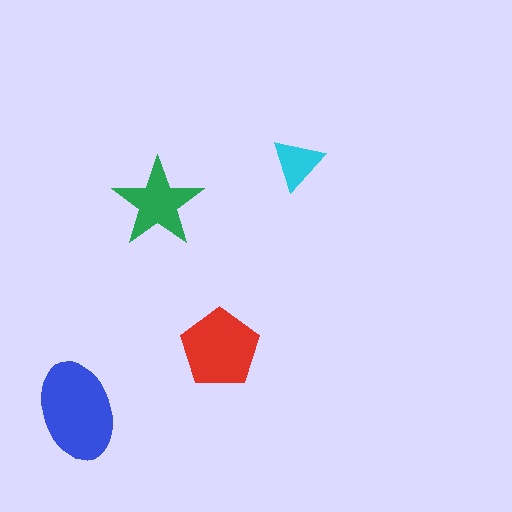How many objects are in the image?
There are 4 objects in the image.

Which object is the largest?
The blue ellipse.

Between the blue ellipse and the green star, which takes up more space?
The blue ellipse.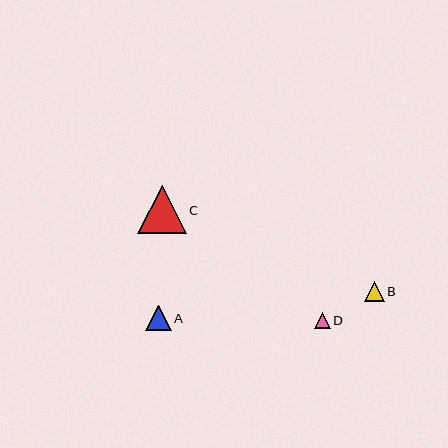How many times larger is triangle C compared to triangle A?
Triangle C is approximately 1.9 times the size of triangle A.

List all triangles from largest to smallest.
From largest to smallest: C, A, B, D.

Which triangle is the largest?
Triangle C is the largest with a size of approximately 48 pixels.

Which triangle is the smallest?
Triangle D is the smallest with a size of approximately 16 pixels.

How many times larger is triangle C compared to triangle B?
Triangle C is approximately 2.5 times the size of triangle B.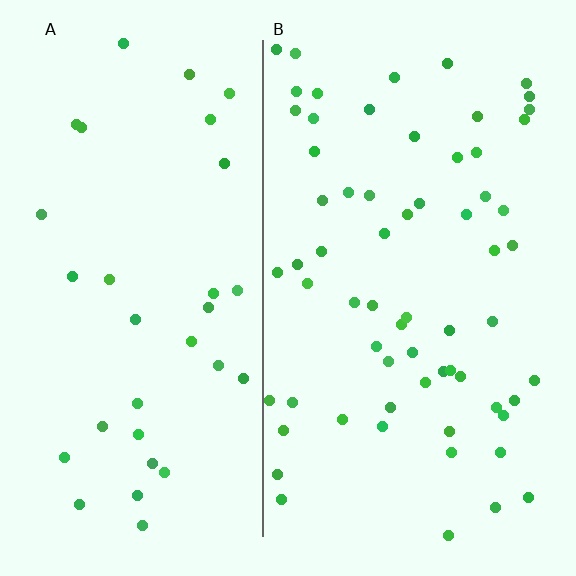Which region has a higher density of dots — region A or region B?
B (the right).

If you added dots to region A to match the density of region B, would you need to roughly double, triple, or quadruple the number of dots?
Approximately double.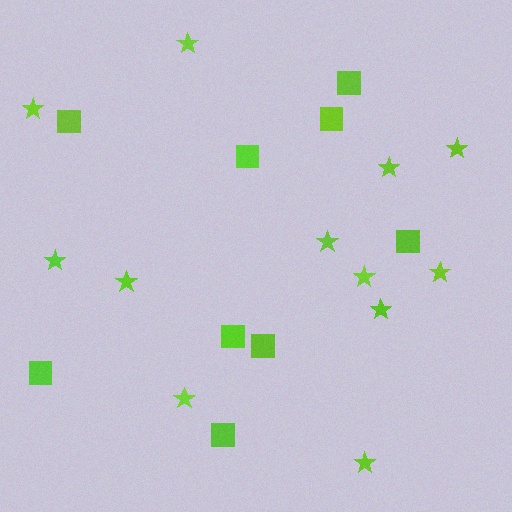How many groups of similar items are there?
There are 2 groups: one group of stars (12) and one group of squares (9).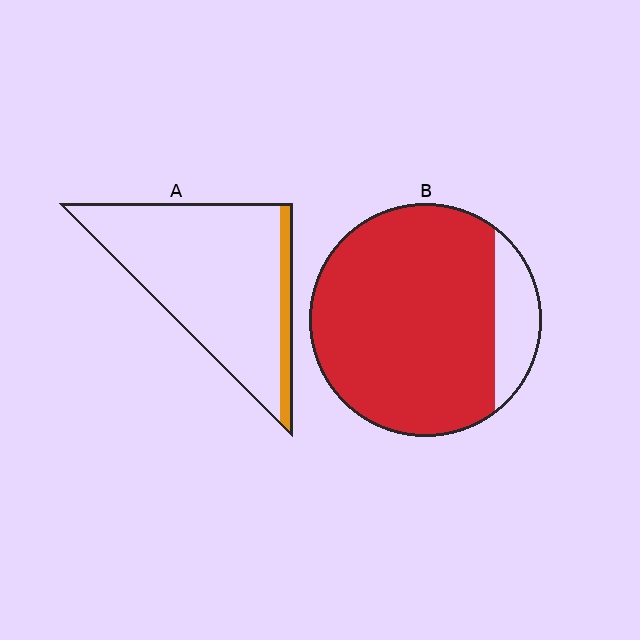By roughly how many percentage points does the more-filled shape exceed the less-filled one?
By roughly 75 percentage points (B over A).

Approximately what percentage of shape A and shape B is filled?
A is approximately 10% and B is approximately 85%.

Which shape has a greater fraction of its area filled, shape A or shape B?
Shape B.